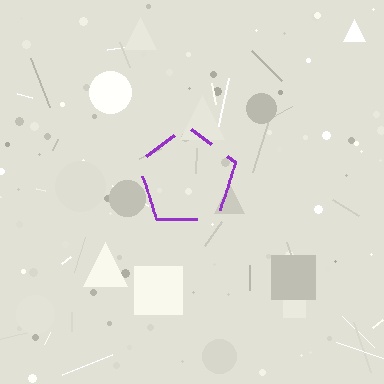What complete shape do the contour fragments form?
The contour fragments form a pentagon.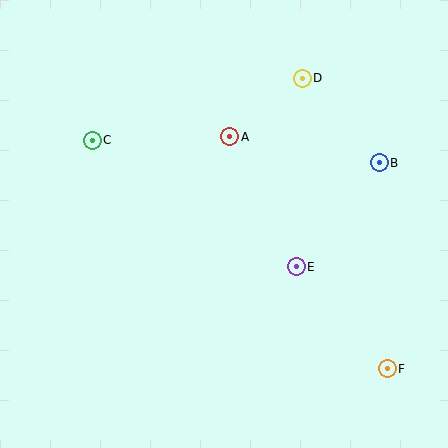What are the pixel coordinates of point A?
Point A is at (230, 137).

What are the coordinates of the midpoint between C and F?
The midpoint between C and F is at (240, 254).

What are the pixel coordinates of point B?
Point B is at (379, 163).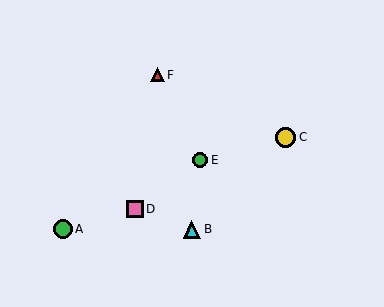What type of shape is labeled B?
Shape B is a cyan triangle.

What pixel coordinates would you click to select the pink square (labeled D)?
Click at (135, 209) to select the pink square D.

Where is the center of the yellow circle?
The center of the yellow circle is at (285, 137).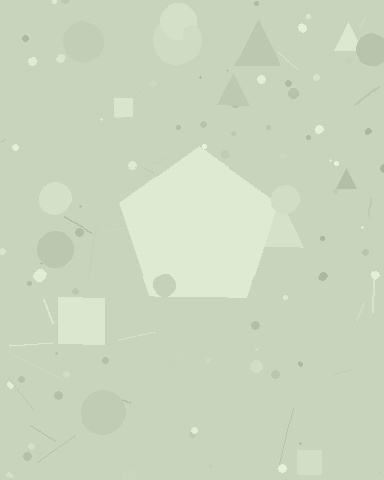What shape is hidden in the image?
A pentagon is hidden in the image.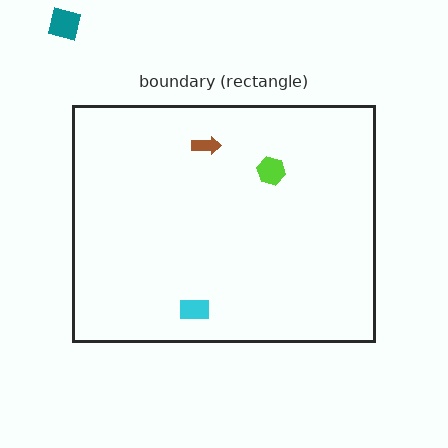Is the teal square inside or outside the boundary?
Outside.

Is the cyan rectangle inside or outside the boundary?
Inside.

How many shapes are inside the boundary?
3 inside, 1 outside.